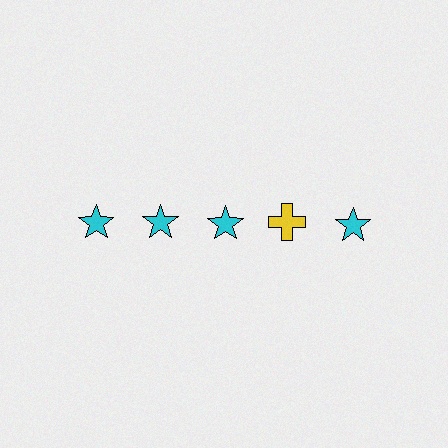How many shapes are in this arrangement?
There are 5 shapes arranged in a grid pattern.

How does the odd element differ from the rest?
It differs in both color (yellow instead of cyan) and shape (cross instead of star).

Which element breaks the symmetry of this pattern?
The yellow cross in the top row, second from right column breaks the symmetry. All other shapes are cyan stars.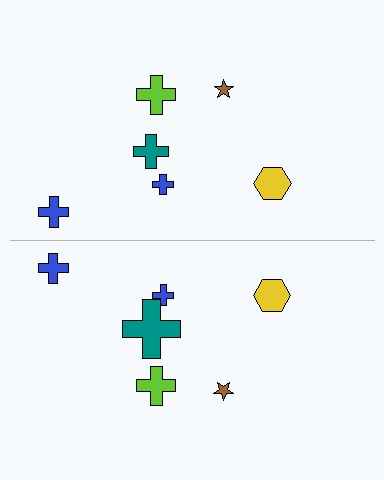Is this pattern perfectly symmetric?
No, the pattern is not perfectly symmetric. The teal cross on the bottom side has a different size than its mirror counterpart.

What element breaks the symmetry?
The teal cross on the bottom side has a different size than its mirror counterpart.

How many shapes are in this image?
There are 12 shapes in this image.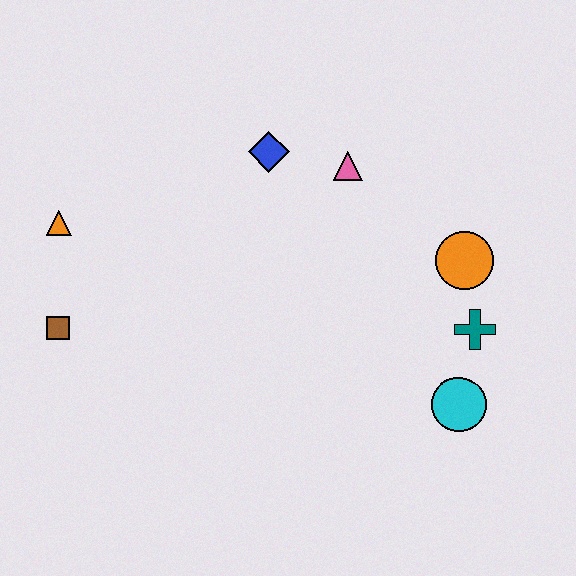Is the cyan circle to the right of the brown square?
Yes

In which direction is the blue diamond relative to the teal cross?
The blue diamond is to the left of the teal cross.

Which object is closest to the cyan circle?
The teal cross is closest to the cyan circle.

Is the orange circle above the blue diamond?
No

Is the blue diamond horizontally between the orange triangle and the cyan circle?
Yes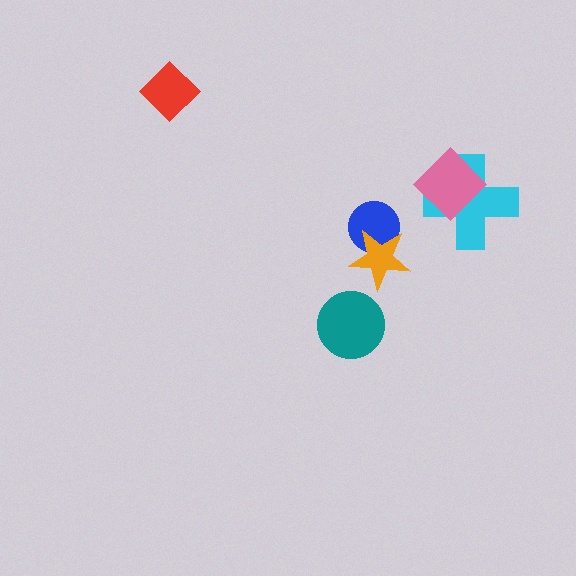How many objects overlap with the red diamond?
0 objects overlap with the red diamond.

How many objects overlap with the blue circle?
1 object overlaps with the blue circle.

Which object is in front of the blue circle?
The orange star is in front of the blue circle.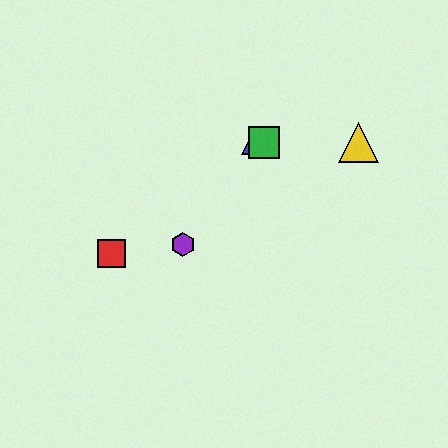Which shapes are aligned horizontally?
The blue triangle, the green square, the yellow triangle are aligned horizontally.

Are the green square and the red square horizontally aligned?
No, the green square is at y≈142 and the red square is at y≈254.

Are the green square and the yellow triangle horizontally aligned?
Yes, both are at y≈142.